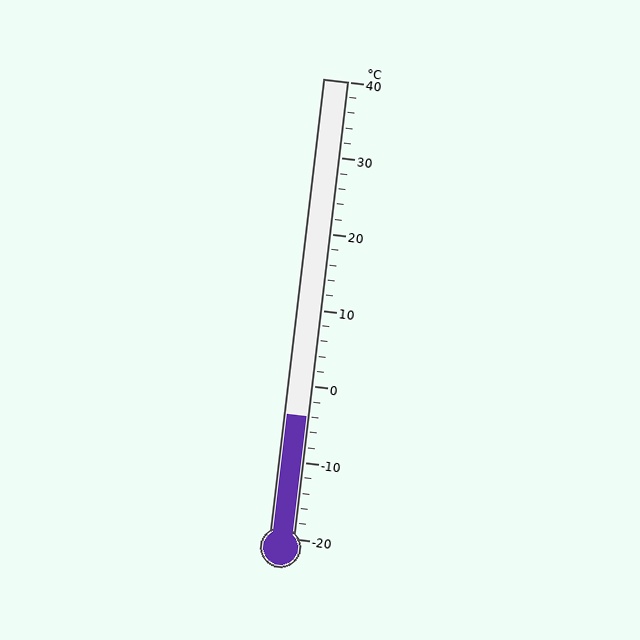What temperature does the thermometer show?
The thermometer shows approximately -4°C.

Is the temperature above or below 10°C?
The temperature is below 10°C.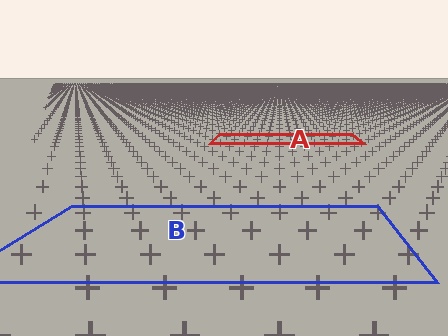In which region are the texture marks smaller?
The texture marks are smaller in region A, because it is farther away.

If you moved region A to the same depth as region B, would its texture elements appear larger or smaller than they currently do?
They would appear larger. At a closer depth, the same texture elements are projected at a bigger on-screen size.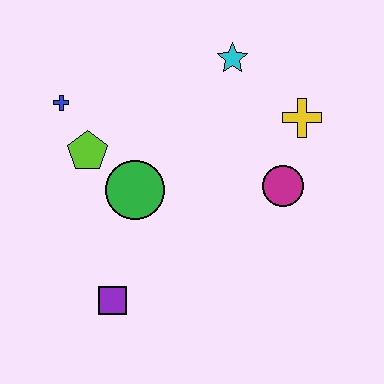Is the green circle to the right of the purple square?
Yes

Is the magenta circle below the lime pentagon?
Yes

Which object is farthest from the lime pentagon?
The yellow cross is farthest from the lime pentagon.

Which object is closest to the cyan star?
The yellow cross is closest to the cyan star.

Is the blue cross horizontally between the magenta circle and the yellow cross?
No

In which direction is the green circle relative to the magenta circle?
The green circle is to the left of the magenta circle.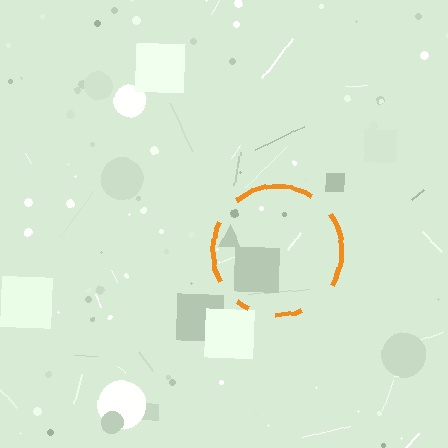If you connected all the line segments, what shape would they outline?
They would outline a circle.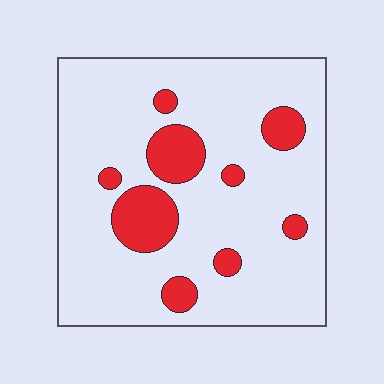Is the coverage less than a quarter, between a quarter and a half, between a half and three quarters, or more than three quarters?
Less than a quarter.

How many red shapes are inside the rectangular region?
9.